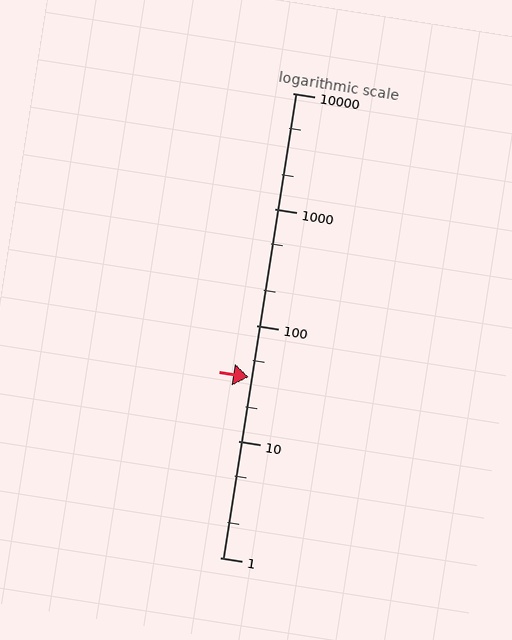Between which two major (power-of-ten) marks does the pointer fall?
The pointer is between 10 and 100.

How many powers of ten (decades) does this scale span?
The scale spans 4 decades, from 1 to 10000.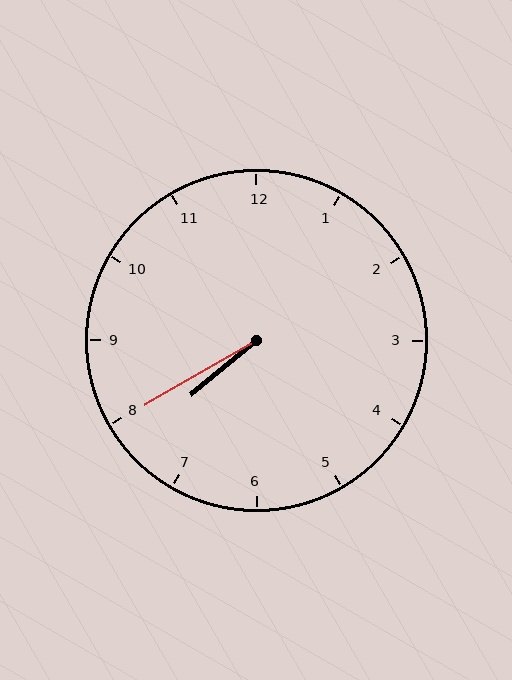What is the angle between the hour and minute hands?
Approximately 10 degrees.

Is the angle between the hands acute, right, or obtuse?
It is acute.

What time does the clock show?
7:40.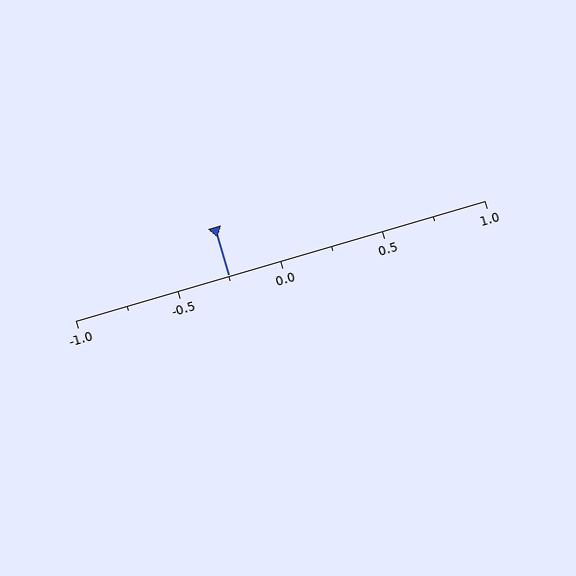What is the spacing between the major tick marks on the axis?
The major ticks are spaced 0.5 apart.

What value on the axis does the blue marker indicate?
The marker indicates approximately -0.25.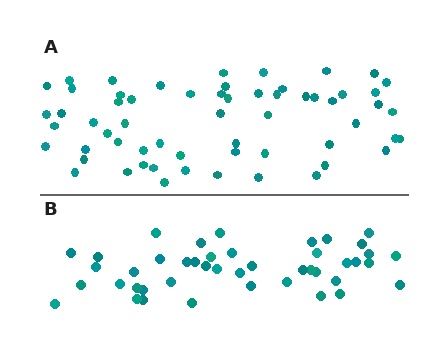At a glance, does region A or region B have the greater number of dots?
Region A (the top region) has more dots.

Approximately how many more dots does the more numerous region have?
Region A has approximately 15 more dots than region B.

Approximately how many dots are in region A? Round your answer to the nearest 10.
About 60 dots.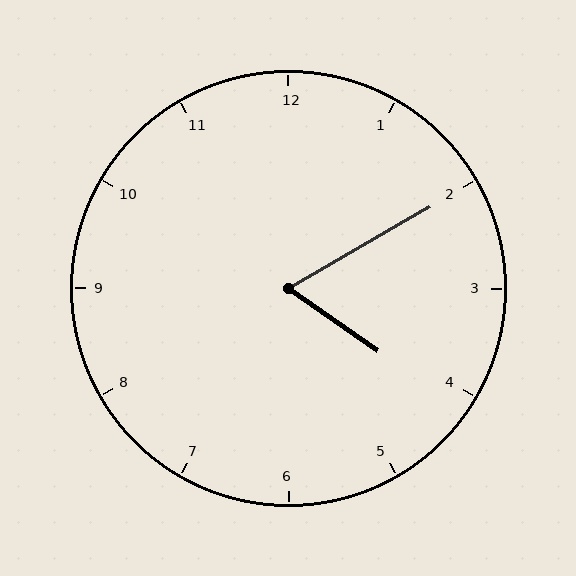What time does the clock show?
4:10.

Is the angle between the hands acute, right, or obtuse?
It is acute.